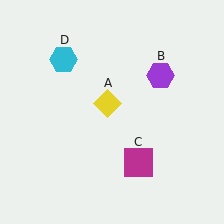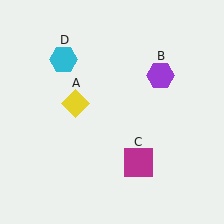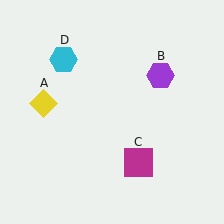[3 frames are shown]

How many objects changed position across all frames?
1 object changed position: yellow diamond (object A).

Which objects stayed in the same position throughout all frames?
Purple hexagon (object B) and magenta square (object C) and cyan hexagon (object D) remained stationary.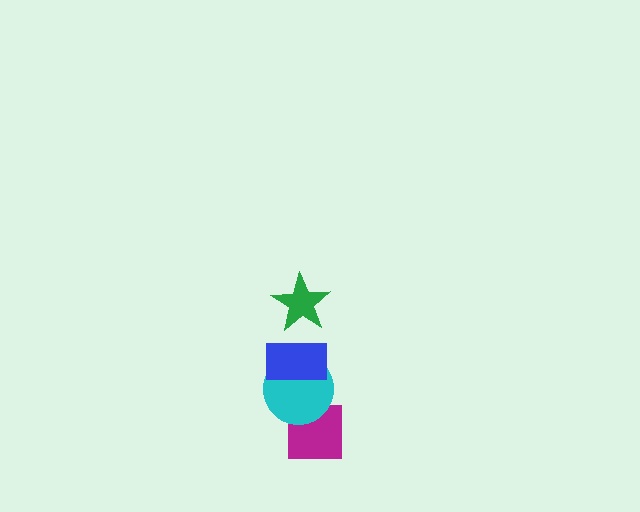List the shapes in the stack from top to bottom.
From top to bottom: the green star, the blue rectangle, the cyan circle, the magenta square.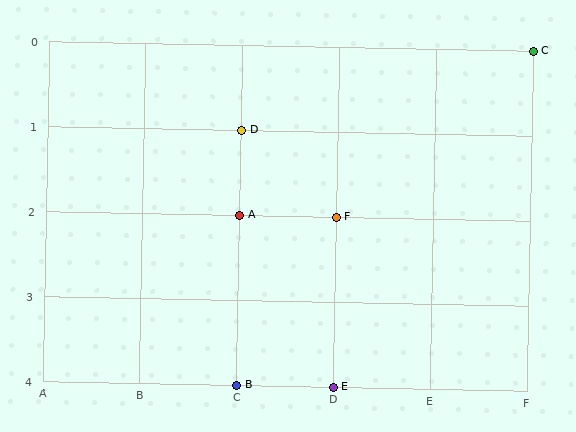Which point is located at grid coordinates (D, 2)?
Point F is at (D, 2).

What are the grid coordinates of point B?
Point B is at grid coordinates (C, 4).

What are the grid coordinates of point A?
Point A is at grid coordinates (C, 2).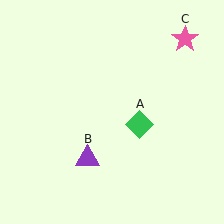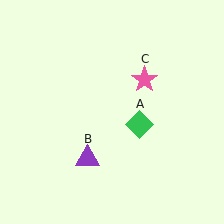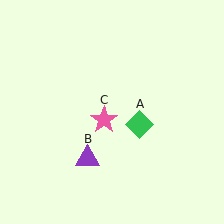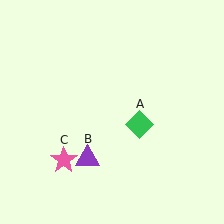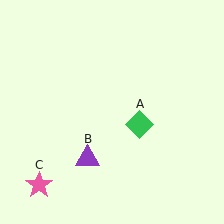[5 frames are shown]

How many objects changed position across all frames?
1 object changed position: pink star (object C).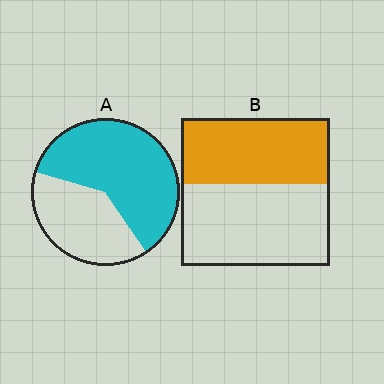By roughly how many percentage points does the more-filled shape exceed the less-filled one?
By roughly 15 percentage points (A over B).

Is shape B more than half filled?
No.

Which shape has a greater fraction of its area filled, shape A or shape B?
Shape A.